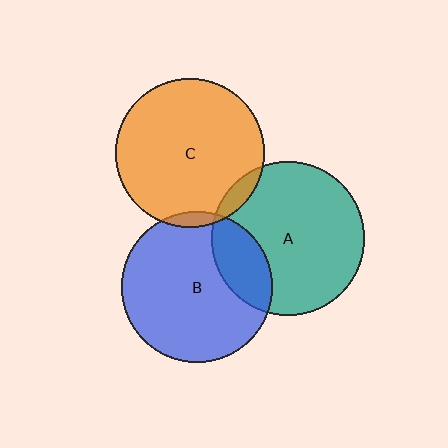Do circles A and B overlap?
Yes.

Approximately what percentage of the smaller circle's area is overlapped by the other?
Approximately 20%.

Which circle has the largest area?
Circle A (teal).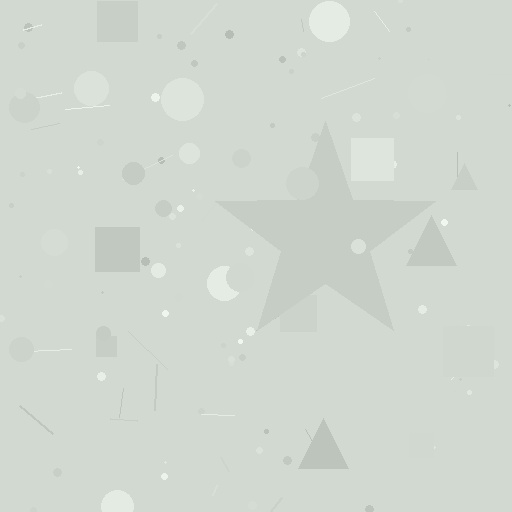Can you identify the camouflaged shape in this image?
The camouflaged shape is a star.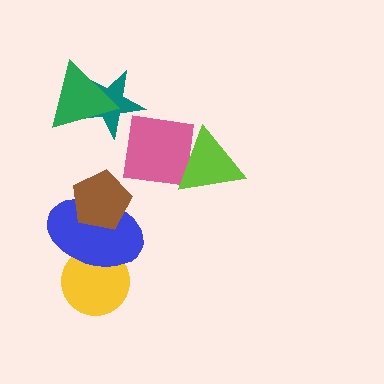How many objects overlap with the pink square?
1 object overlaps with the pink square.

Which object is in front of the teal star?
The green triangle is in front of the teal star.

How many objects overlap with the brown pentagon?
1 object overlaps with the brown pentagon.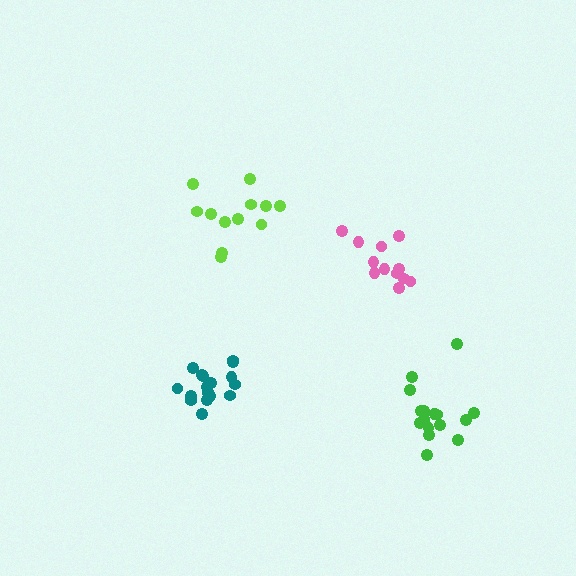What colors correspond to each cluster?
The clusters are colored: pink, lime, teal, green.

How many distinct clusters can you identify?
There are 4 distinct clusters.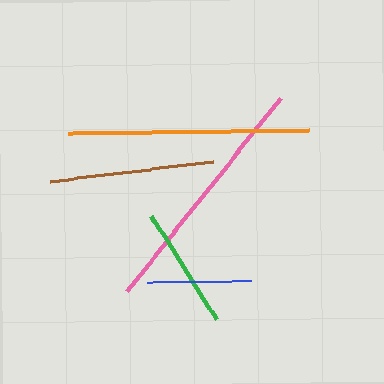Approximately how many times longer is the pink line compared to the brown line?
The pink line is approximately 1.5 times the length of the brown line.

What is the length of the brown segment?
The brown segment is approximately 163 pixels long.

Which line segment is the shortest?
The blue line is the shortest at approximately 105 pixels.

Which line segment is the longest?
The pink line is the longest at approximately 247 pixels.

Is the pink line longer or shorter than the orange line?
The pink line is longer than the orange line.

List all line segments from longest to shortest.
From longest to shortest: pink, orange, brown, green, blue.